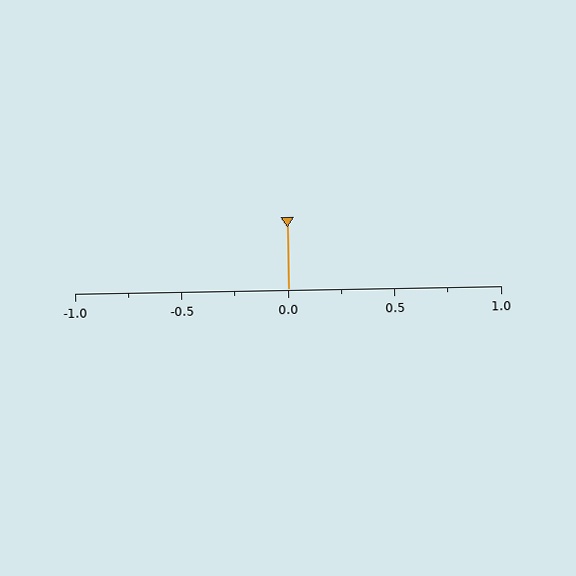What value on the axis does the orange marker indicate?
The marker indicates approximately 0.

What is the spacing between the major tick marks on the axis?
The major ticks are spaced 0.5 apart.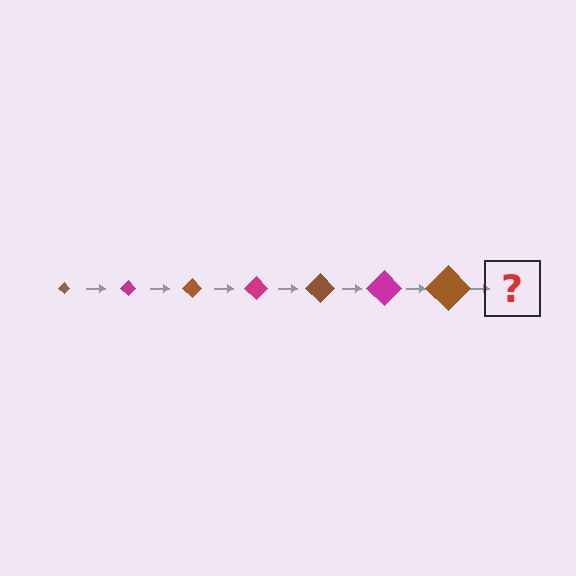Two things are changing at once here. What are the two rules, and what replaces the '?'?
The two rules are that the diamond grows larger each step and the color cycles through brown and magenta. The '?' should be a magenta diamond, larger than the previous one.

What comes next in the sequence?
The next element should be a magenta diamond, larger than the previous one.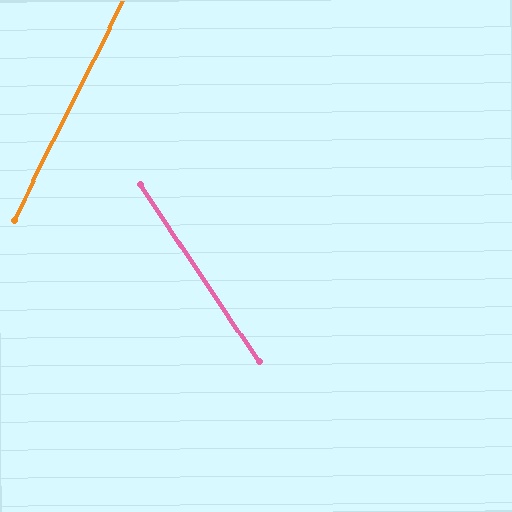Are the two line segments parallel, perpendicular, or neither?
Neither parallel nor perpendicular — they differ by about 60°.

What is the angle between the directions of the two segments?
Approximately 60 degrees.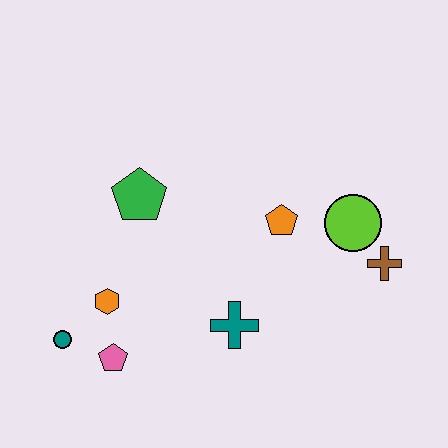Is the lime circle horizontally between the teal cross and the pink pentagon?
No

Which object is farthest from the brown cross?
The teal circle is farthest from the brown cross.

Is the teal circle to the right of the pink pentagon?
No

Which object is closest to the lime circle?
The brown cross is closest to the lime circle.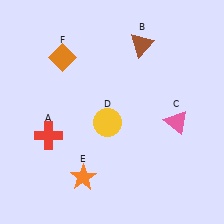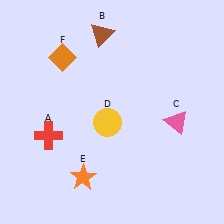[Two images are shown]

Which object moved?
The brown triangle (B) moved left.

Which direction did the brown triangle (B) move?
The brown triangle (B) moved left.